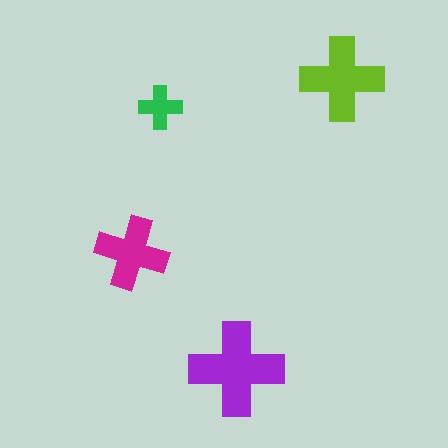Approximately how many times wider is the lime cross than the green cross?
About 2 times wider.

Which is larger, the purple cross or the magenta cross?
The purple one.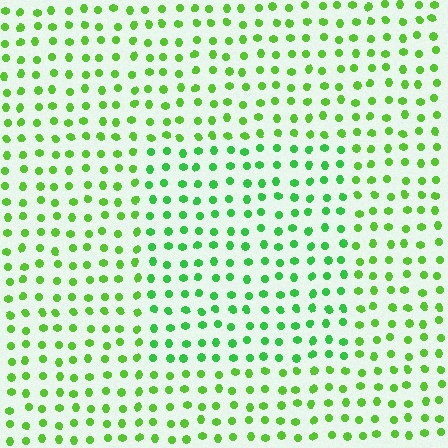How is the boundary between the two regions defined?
The boundary is defined purely by a slight shift in hue (about 23 degrees). Spacing, size, and orientation are identical on both sides.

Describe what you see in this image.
The image is filled with small lime elements in a uniform arrangement. A rectangle-shaped region is visible where the elements are tinted to a slightly different hue, forming a subtle color boundary.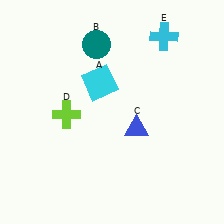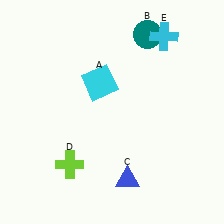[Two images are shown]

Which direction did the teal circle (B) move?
The teal circle (B) moved right.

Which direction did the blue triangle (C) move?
The blue triangle (C) moved down.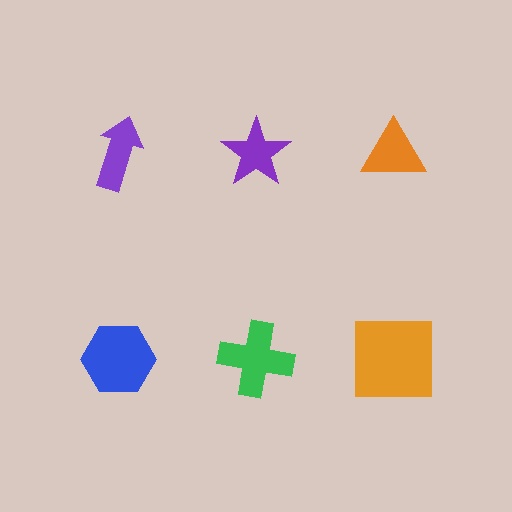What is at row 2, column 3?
An orange square.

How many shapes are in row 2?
3 shapes.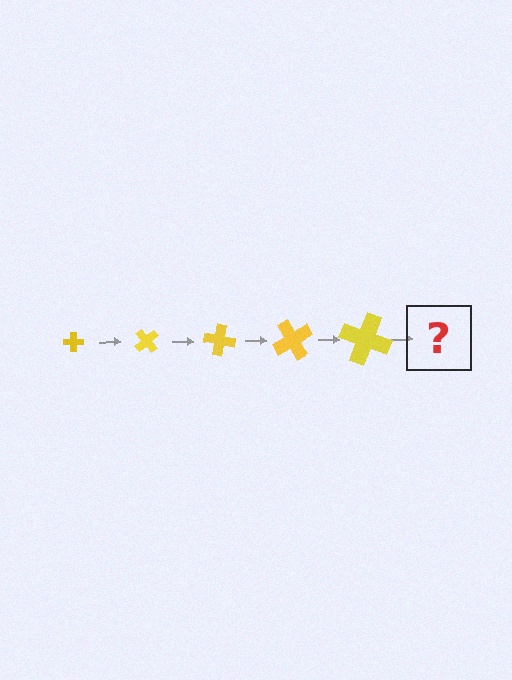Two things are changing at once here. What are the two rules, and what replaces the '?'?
The two rules are that the cross grows larger each step and it rotates 50 degrees each step. The '?' should be a cross, larger than the previous one and rotated 250 degrees from the start.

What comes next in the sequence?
The next element should be a cross, larger than the previous one and rotated 250 degrees from the start.